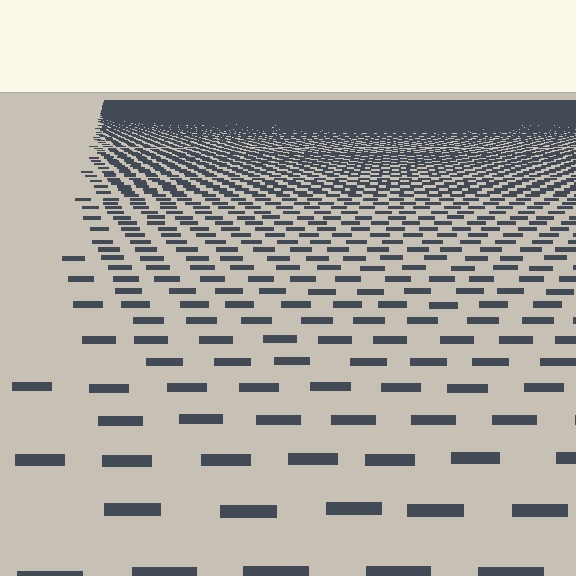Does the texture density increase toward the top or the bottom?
Density increases toward the top.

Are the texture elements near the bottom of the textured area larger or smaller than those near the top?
Larger. Near the bottom, elements are closer to the viewer and appear at a bigger on-screen size.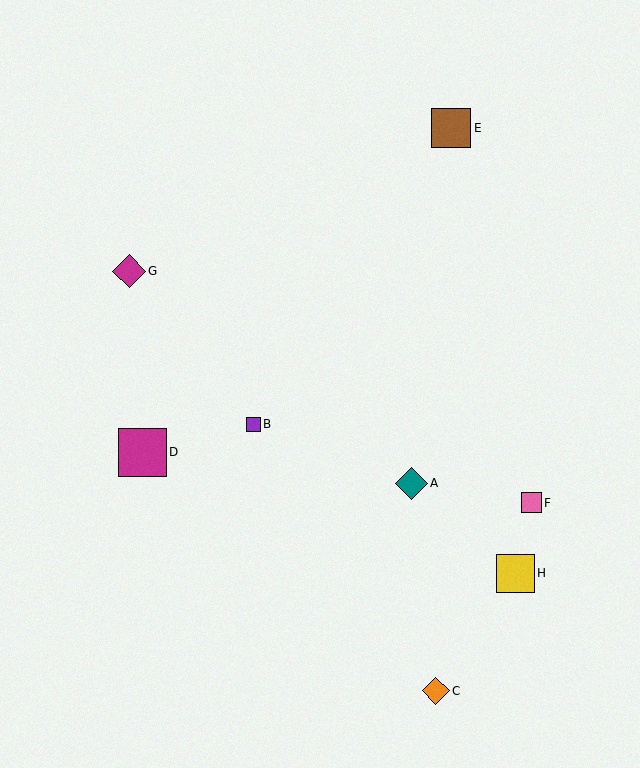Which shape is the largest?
The magenta square (labeled D) is the largest.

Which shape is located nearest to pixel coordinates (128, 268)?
The magenta diamond (labeled G) at (129, 271) is nearest to that location.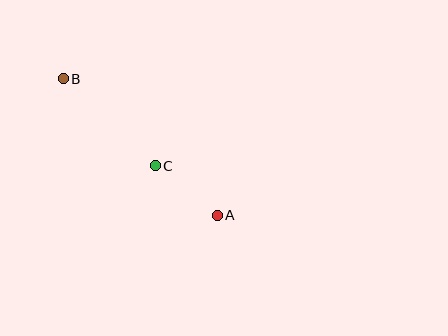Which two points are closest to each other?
Points A and C are closest to each other.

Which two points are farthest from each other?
Points A and B are farthest from each other.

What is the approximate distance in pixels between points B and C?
The distance between B and C is approximately 127 pixels.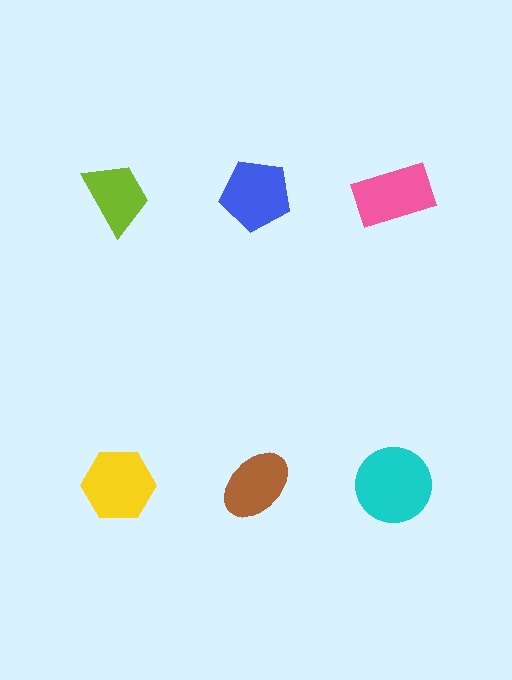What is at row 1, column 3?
A pink rectangle.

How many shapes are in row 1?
3 shapes.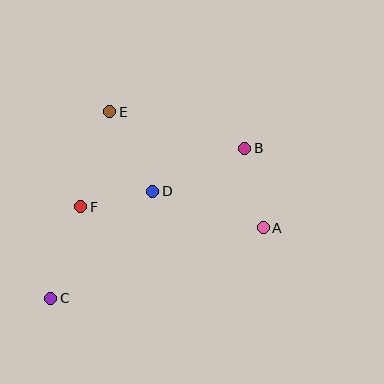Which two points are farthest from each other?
Points B and C are farthest from each other.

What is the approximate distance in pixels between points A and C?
The distance between A and C is approximately 223 pixels.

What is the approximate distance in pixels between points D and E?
The distance between D and E is approximately 90 pixels.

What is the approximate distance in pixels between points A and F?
The distance between A and F is approximately 183 pixels.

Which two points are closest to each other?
Points D and F are closest to each other.